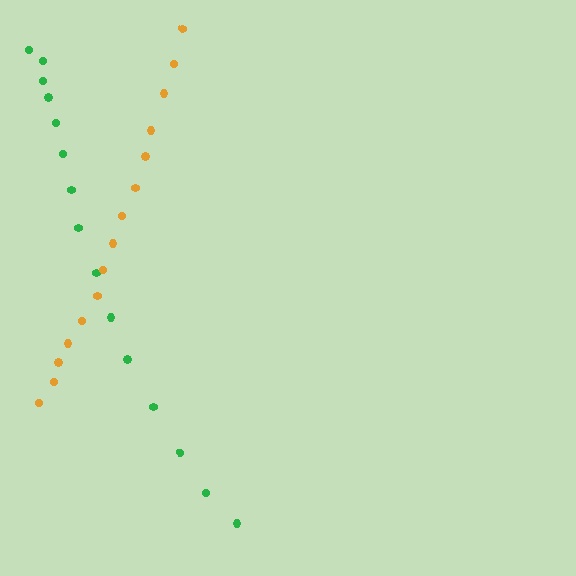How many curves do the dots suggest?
There are 2 distinct paths.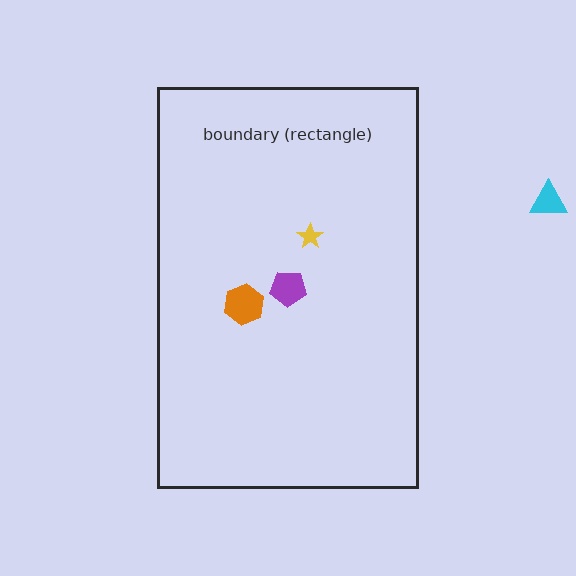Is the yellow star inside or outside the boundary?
Inside.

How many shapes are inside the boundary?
3 inside, 1 outside.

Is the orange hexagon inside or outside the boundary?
Inside.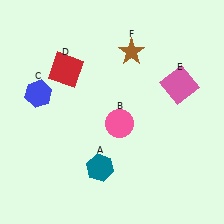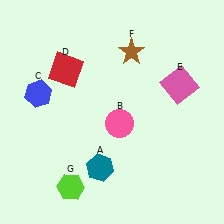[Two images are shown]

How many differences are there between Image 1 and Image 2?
There is 1 difference between the two images.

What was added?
A lime hexagon (G) was added in Image 2.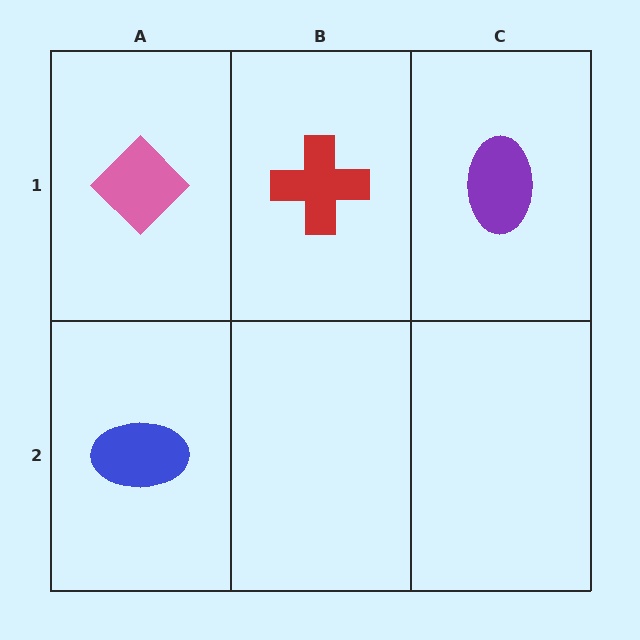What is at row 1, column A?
A pink diamond.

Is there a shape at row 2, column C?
No, that cell is empty.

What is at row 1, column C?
A purple ellipse.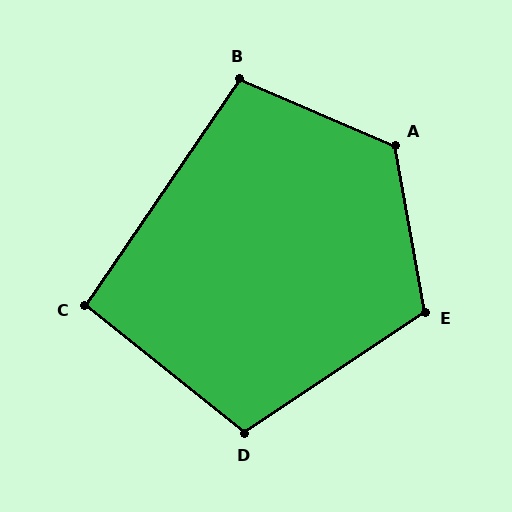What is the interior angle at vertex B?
Approximately 101 degrees (obtuse).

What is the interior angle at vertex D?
Approximately 107 degrees (obtuse).